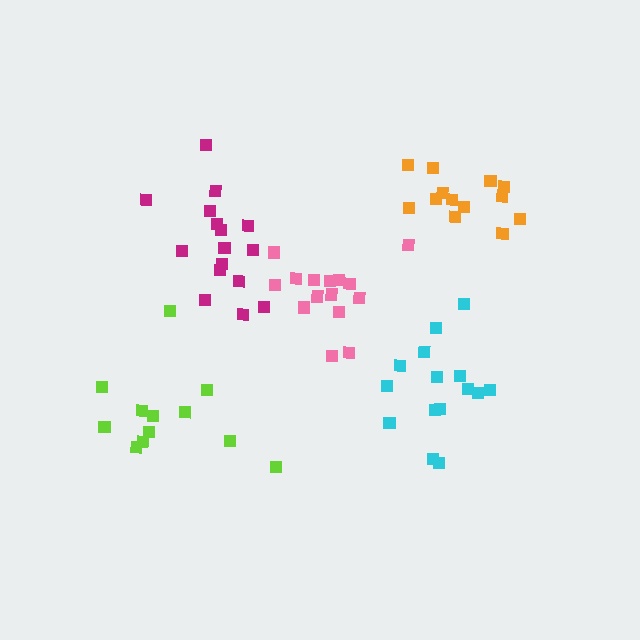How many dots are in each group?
Group 1: 12 dots, Group 2: 16 dots, Group 3: 15 dots, Group 4: 13 dots, Group 5: 15 dots (71 total).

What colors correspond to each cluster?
The clusters are colored: lime, magenta, cyan, orange, pink.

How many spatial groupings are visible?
There are 5 spatial groupings.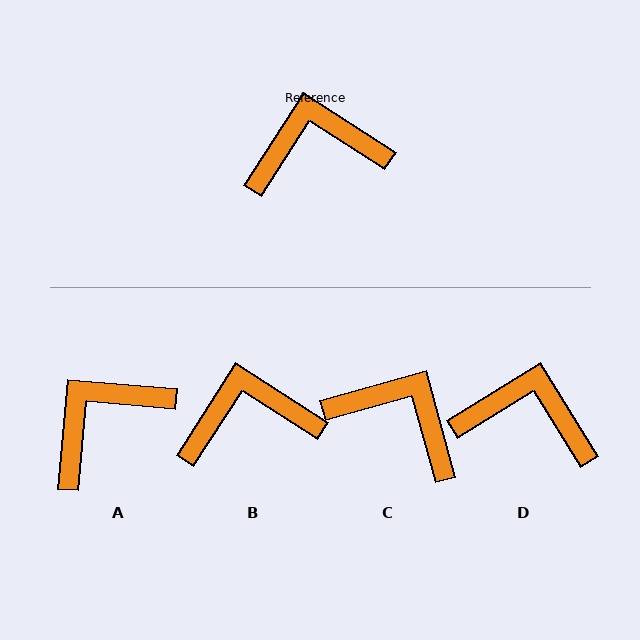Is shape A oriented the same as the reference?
No, it is off by about 28 degrees.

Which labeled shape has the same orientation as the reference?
B.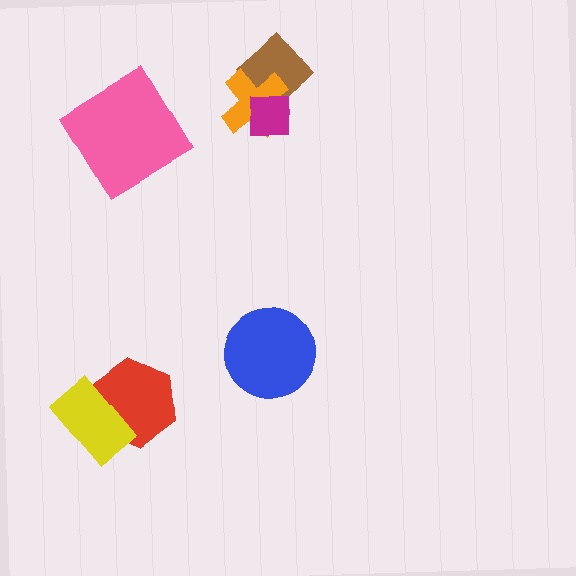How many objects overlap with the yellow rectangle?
1 object overlaps with the yellow rectangle.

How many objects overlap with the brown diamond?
2 objects overlap with the brown diamond.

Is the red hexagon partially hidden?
Yes, it is partially covered by another shape.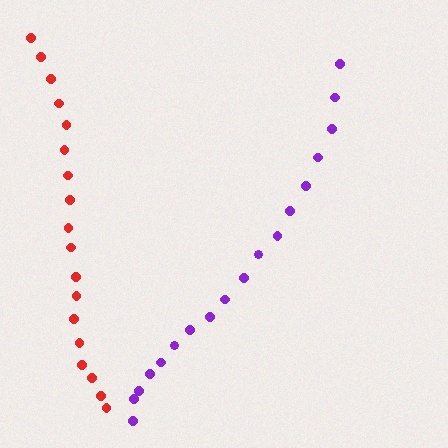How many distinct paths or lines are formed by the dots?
There are 2 distinct paths.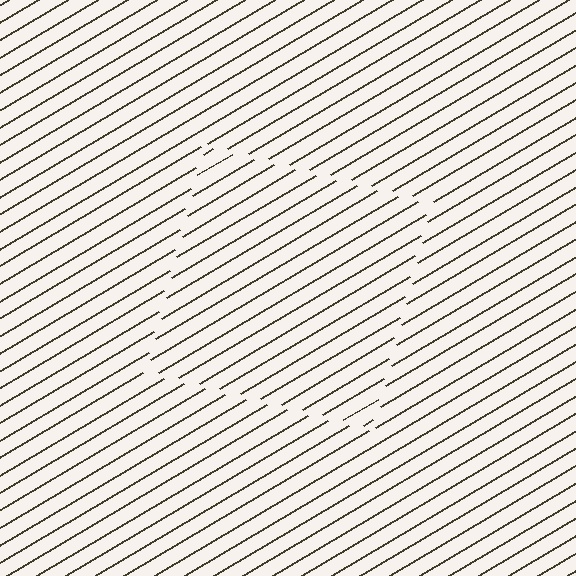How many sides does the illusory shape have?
4 sides — the line-ends trace a square.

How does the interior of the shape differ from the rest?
The interior of the shape contains the same grating, shifted by half a period — the contour is defined by the phase discontinuity where line-ends from the inner and outer gratings abut.